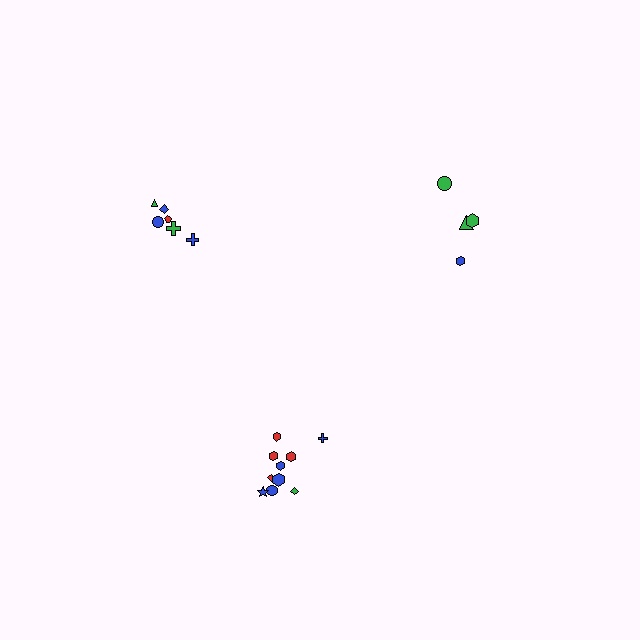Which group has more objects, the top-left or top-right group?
The top-left group.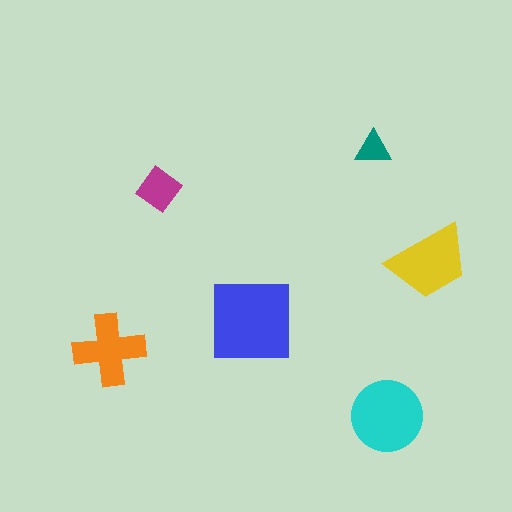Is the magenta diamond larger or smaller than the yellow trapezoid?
Smaller.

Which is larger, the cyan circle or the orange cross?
The cyan circle.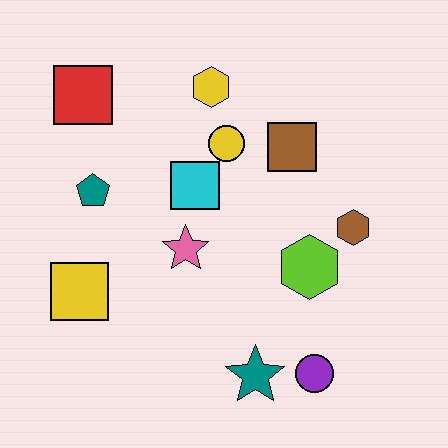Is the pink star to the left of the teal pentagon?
No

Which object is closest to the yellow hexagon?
The yellow circle is closest to the yellow hexagon.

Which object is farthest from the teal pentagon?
The purple circle is farthest from the teal pentagon.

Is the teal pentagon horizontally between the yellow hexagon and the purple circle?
No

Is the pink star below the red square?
Yes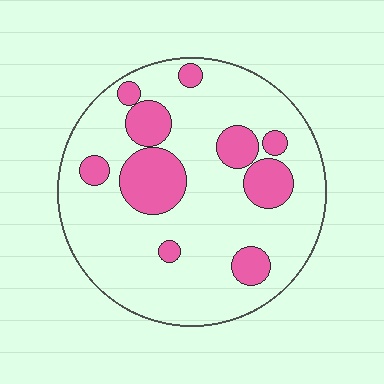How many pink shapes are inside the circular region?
10.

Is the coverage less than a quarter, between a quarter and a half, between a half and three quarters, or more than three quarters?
Less than a quarter.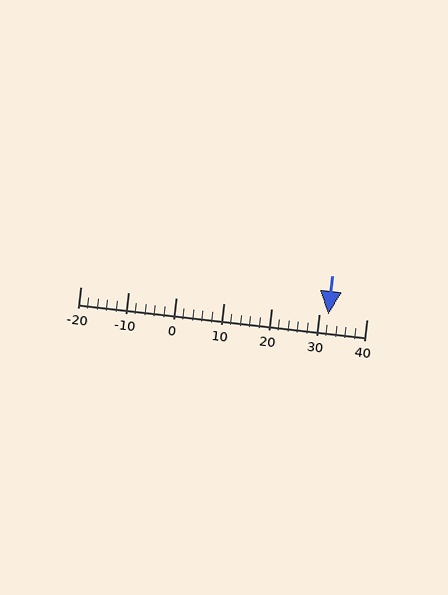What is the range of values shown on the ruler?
The ruler shows values from -20 to 40.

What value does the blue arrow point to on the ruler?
The blue arrow points to approximately 32.